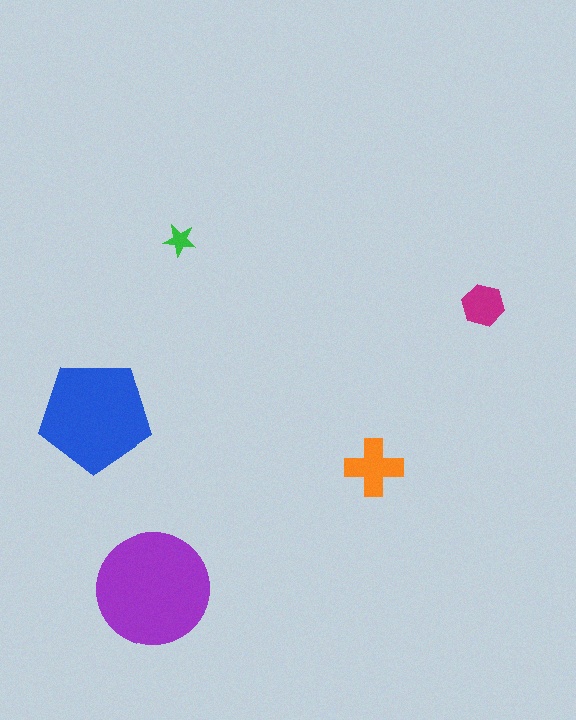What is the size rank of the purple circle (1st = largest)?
1st.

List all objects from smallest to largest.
The green star, the magenta hexagon, the orange cross, the blue pentagon, the purple circle.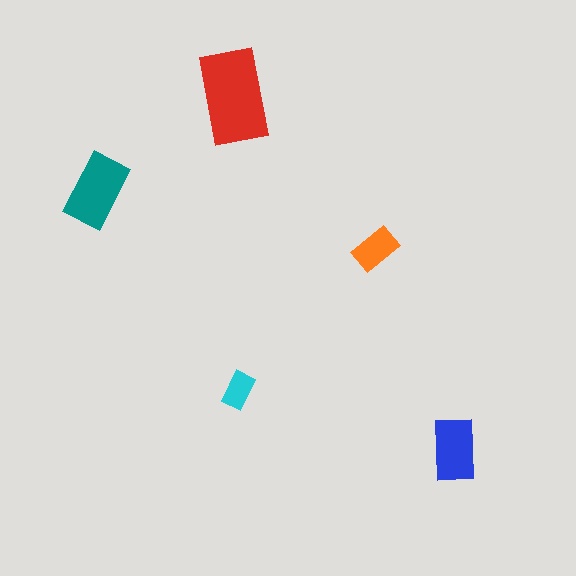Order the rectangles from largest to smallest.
the red one, the teal one, the blue one, the orange one, the cyan one.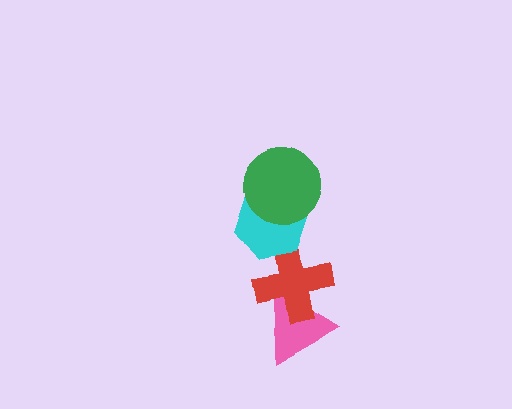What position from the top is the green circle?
The green circle is 1st from the top.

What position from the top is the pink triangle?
The pink triangle is 4th from the top.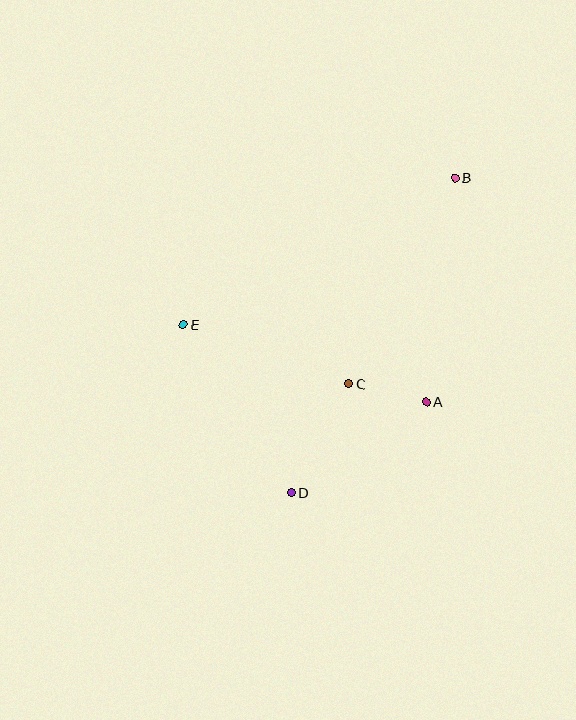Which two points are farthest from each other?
Points B and D are farthest from each other.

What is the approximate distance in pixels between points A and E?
The distance between A and E is approximately 255 pixels.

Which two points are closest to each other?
Points A and C are closest to each other.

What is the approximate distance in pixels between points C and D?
The distance between C and D is approximately 123 pixels.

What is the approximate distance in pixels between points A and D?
The distance between A and D is approximately 163 pixels.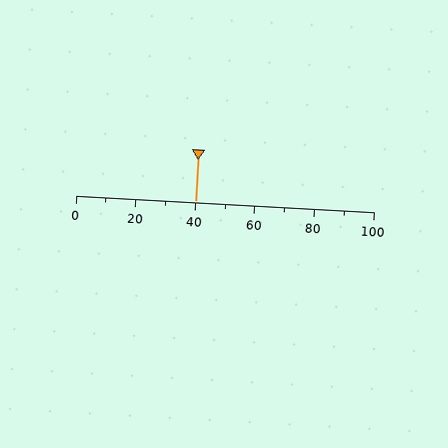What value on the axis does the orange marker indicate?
The marker indicates approximately 40.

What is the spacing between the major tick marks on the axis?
The major ticks are spaced 20 apart.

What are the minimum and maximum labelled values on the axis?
The axis runs from 0 to 100.